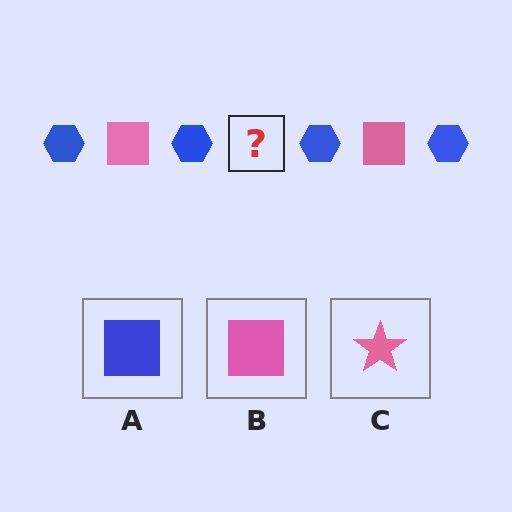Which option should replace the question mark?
Option B.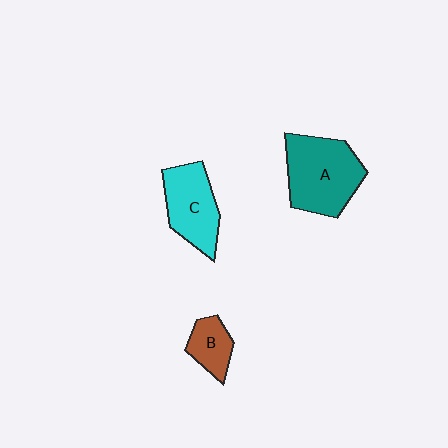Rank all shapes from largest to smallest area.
From largest to smallest: A (teal), C (cyan), B (brown).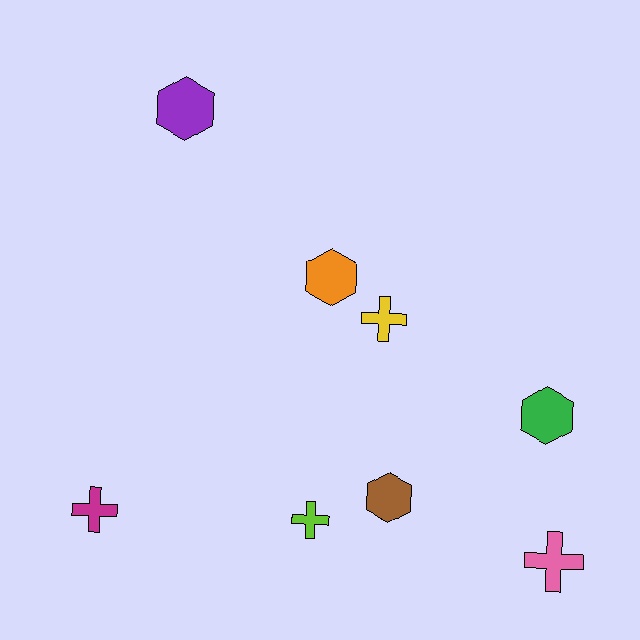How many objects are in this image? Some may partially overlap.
There are 8 objects.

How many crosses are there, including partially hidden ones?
There are 4 crosses.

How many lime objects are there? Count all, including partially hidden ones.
There is 1 lime object.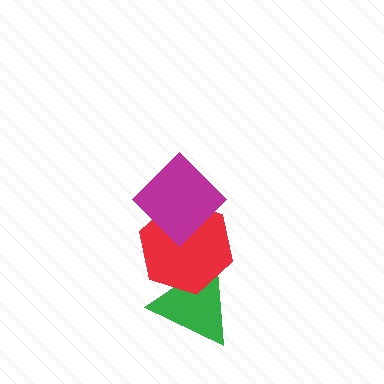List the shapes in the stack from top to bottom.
From top to bottom: the magenta diamond, the red hexagon, the green triangle.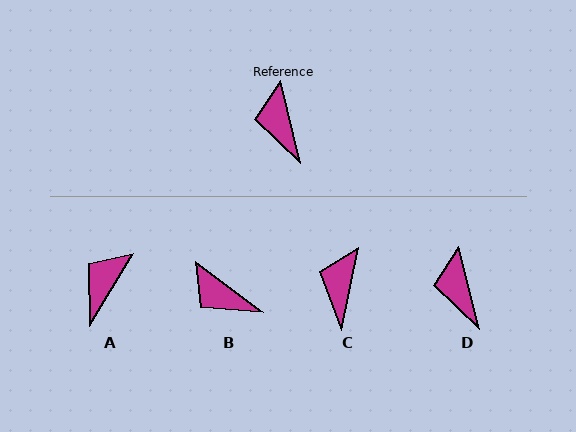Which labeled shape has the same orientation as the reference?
D.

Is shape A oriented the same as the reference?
No, it is off by about 45 degrees.